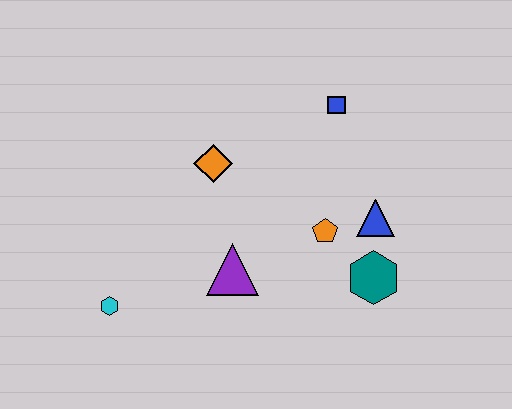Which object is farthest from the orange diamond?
The teal hexagon is farthest from the orange diamond.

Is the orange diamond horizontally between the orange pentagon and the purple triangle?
No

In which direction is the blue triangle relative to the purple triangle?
The blue triangle is to the right of the purple triangle.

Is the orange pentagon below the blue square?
Yes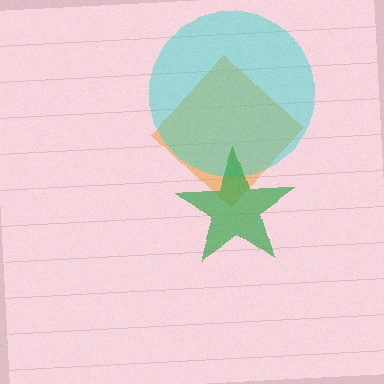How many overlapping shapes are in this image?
There are 3 overlapping shapes in the image.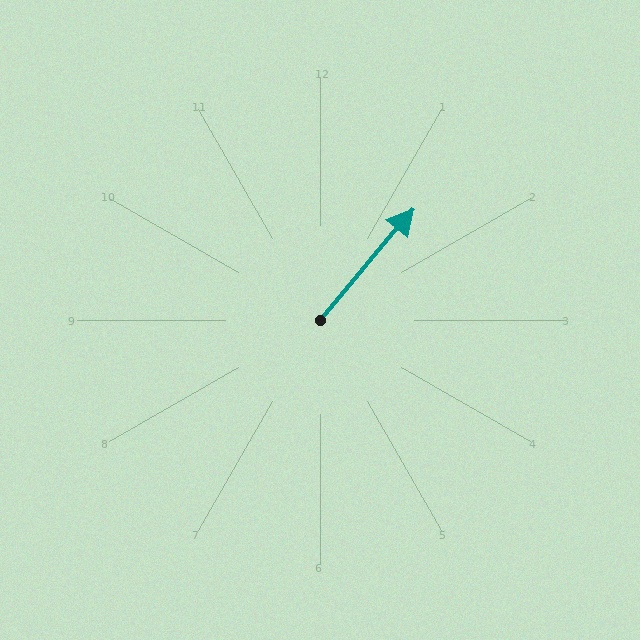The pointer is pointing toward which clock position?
Roughly 1 o'clock.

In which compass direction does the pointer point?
Northeast.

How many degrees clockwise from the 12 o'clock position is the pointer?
Approximately 40 degrees.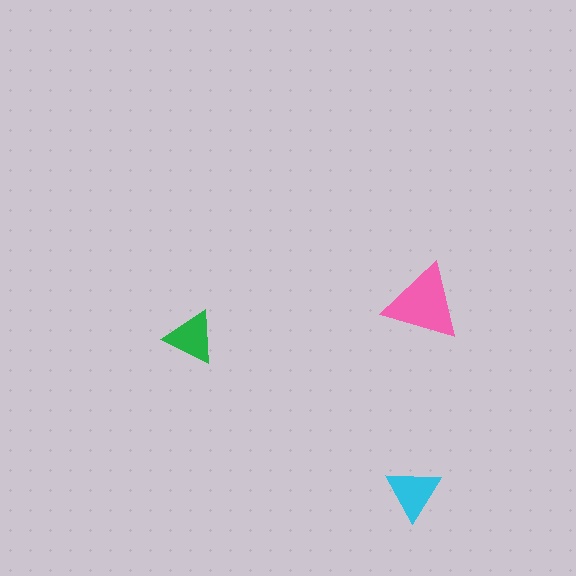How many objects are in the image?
There are 3 objects in the image.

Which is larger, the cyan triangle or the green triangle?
The cyan one.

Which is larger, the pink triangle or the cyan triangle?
The pink one.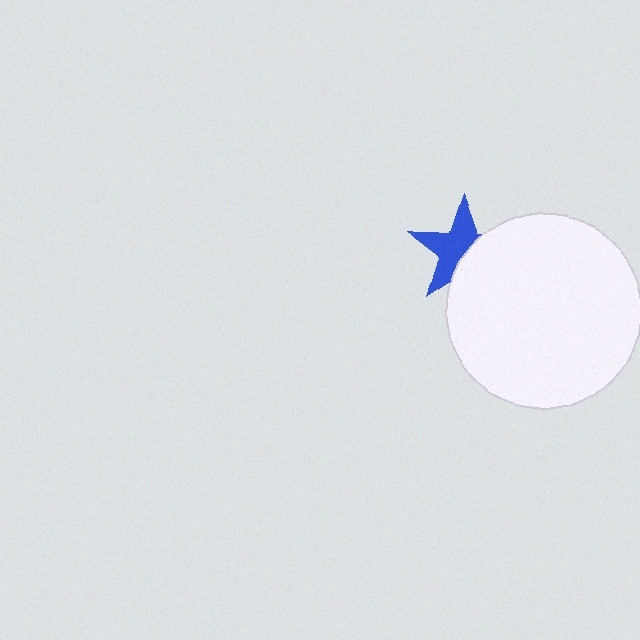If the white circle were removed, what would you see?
You would see the complete blue star.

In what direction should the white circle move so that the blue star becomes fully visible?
The white circle should move right. That is the shortest direction to clear the overlap and leave the blue star fully visible.